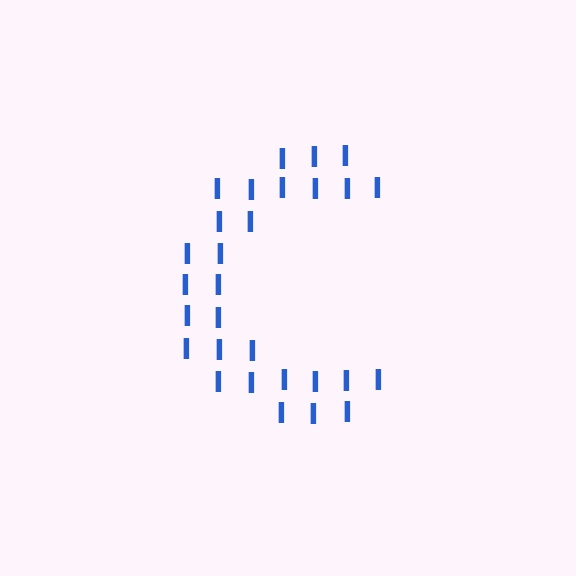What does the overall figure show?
The overall figure shows the letter C.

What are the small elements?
The small elements are letter I's.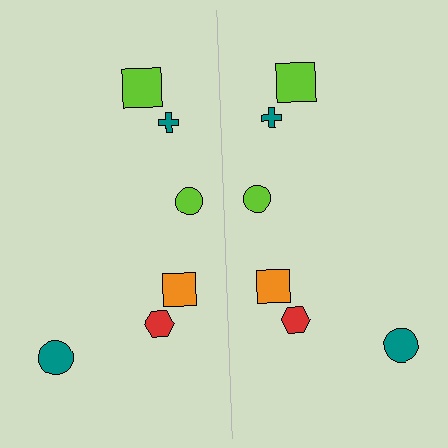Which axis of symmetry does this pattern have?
The pattern has a vertical axis of symmetry running through the center of the image.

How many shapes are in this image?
There are 12 shapes in this image.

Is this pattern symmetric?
Yes, this pattern has bilateral (reflection) symmetry.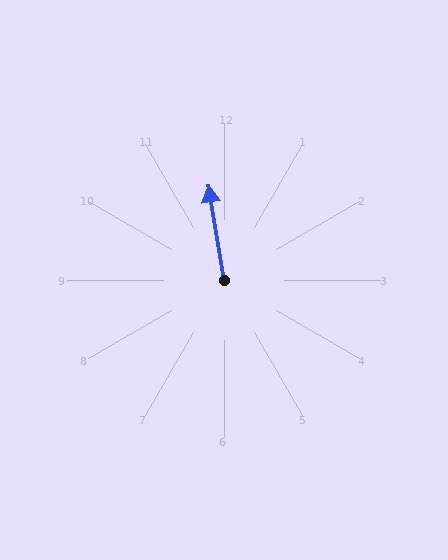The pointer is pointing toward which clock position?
Roughly 12 o'clock.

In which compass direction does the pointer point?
North.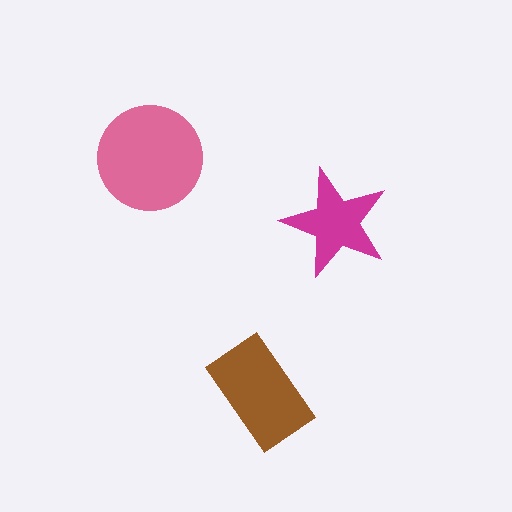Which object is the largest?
The pink circle.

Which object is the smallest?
The magenta star.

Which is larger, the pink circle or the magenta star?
The pink circle.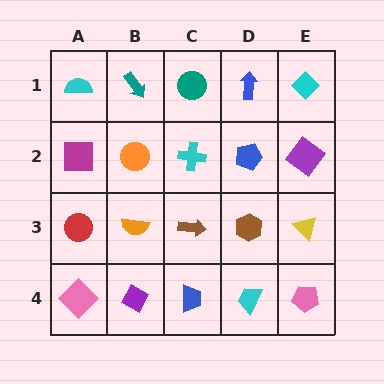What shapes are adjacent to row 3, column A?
A magenta square (row 2, column A), a pink diamond (row 4, column A), an orange semicircle (row 3, column B).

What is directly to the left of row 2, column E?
A blue pentagon.